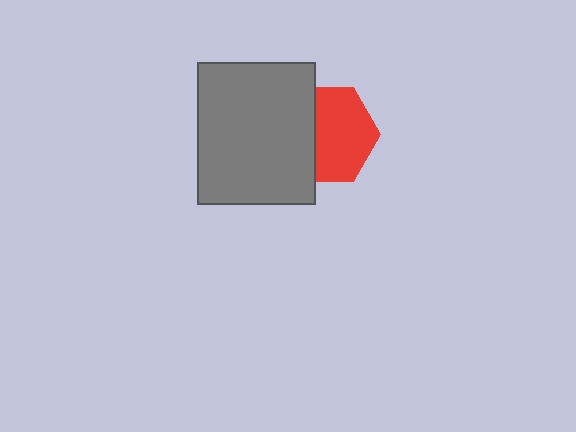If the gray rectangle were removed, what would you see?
You would see the complete red hexagon.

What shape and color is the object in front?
The object in front is a gray rectangle.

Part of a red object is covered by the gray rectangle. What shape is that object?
It is a hexagon.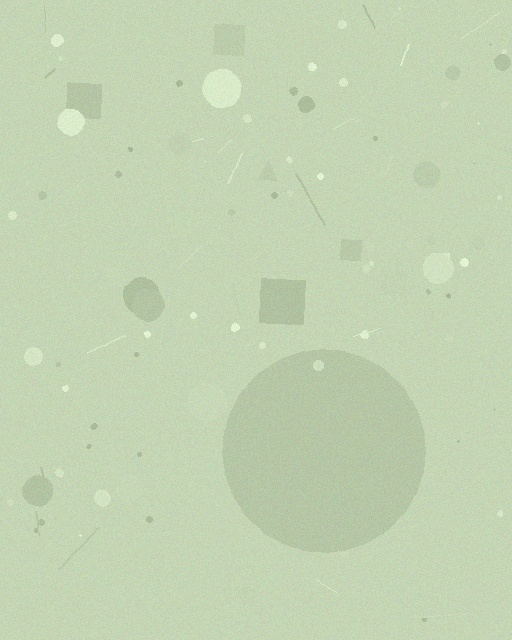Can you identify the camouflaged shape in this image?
The camouflaged shape is a circle.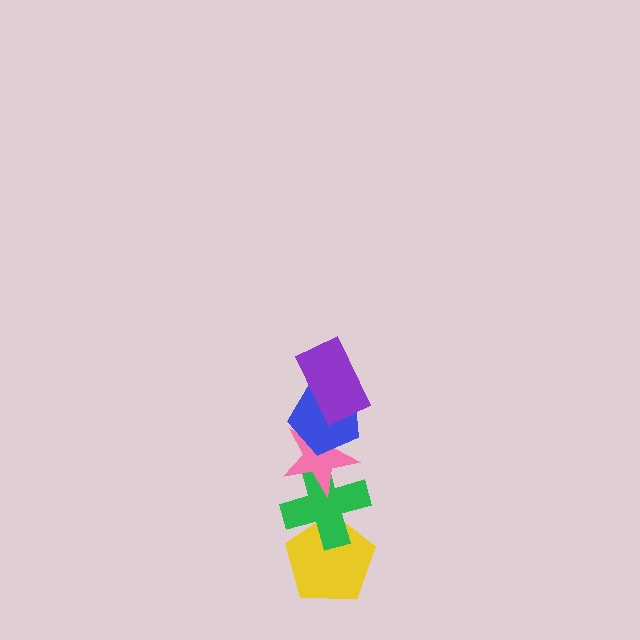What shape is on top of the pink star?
The blue pentagon is on top of the pink star.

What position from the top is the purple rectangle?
The purple rectangle is 1st from the top.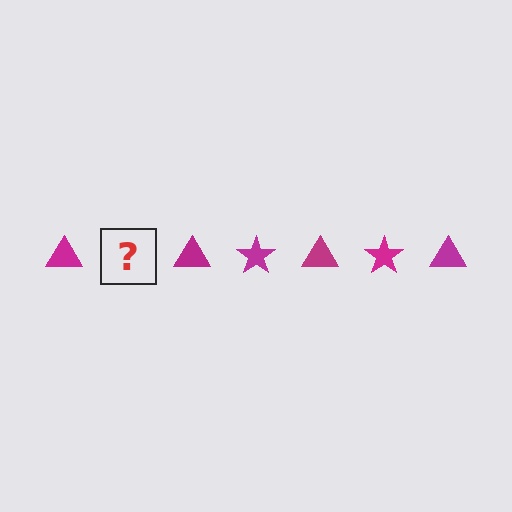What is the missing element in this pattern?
The missing element is a magenta star.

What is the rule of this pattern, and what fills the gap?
The rule is that the pattern cycles through triangle, star shapes in magenta. The gap should be filled with a magenta star.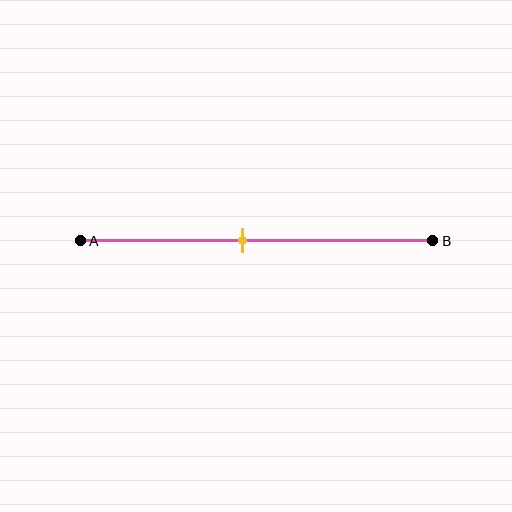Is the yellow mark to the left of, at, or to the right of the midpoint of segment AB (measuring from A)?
The yellow mark is to the left of the midpoint of segment AB.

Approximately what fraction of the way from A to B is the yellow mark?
The yellow mark is approximately 45% of the way from A to B.